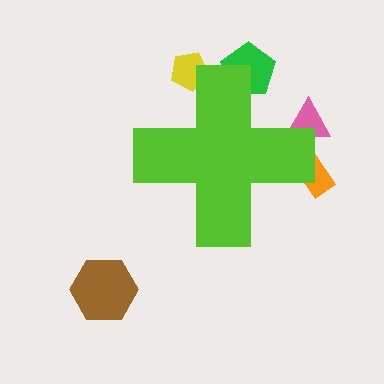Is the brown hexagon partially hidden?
No, the brown hexagon is fully visible.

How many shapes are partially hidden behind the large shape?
4 shapes are partially hidden.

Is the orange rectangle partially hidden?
Yes, the orange rectangle is partially hidden behind the lime cross.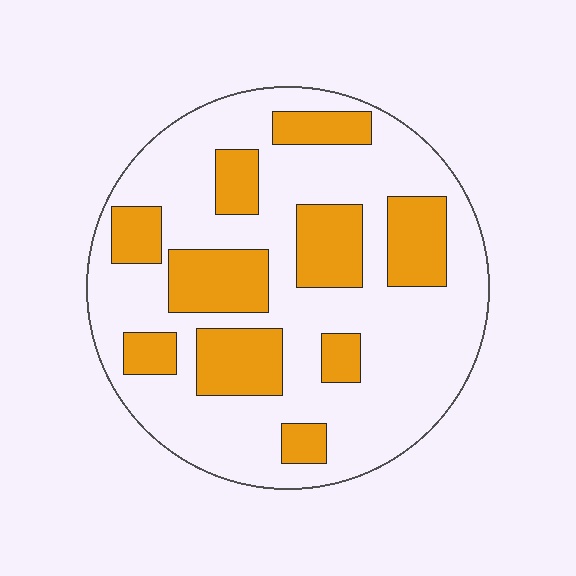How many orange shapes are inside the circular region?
10.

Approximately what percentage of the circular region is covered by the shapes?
Approximately 30%.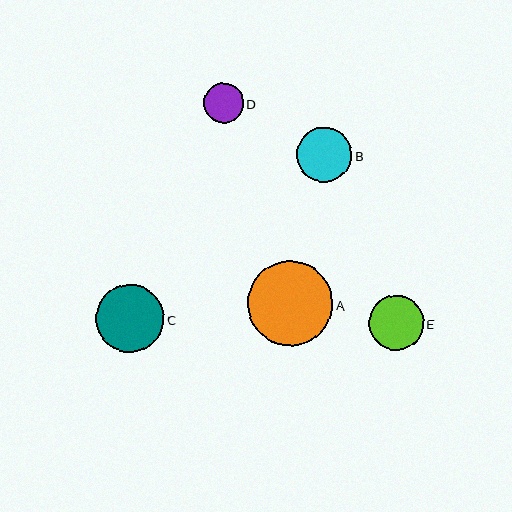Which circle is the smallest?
Circle D is the smallest with a size of approximately 40 pixels.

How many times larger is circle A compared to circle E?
Circle A is approximately 1.6 times the size of circle E.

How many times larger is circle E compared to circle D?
Circle E is approximately 1.4 times the size of circle D.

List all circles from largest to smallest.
From largest to smallest: A, C, B, E, D.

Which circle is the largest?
Circle A is the largest with a size of approximately 85 pixels.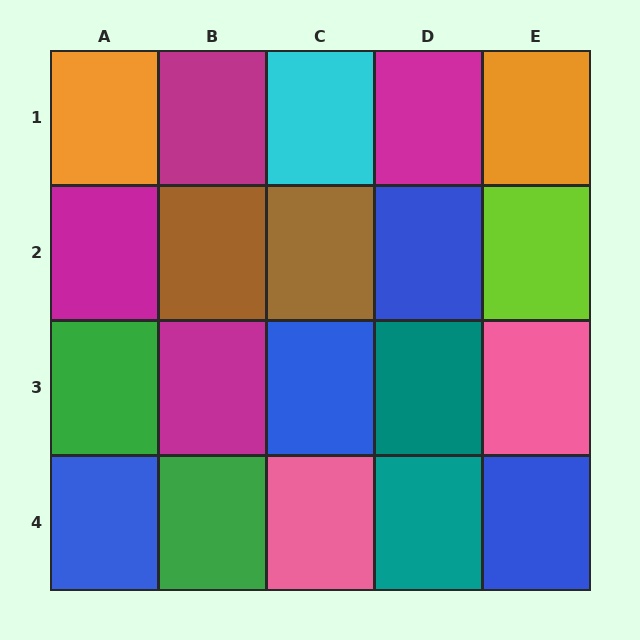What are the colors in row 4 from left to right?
Blue, green, pink, teal, blue.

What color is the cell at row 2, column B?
Brown.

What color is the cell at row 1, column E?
Orange.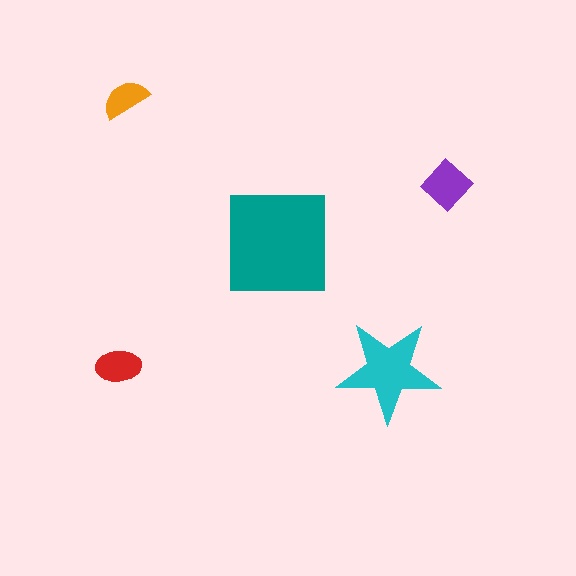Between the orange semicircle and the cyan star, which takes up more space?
The cyan star.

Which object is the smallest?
The orange semicircle.